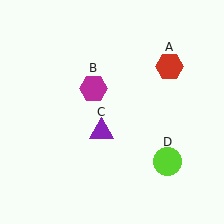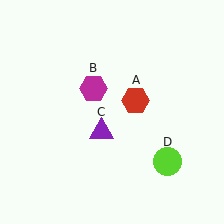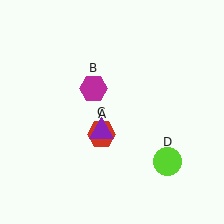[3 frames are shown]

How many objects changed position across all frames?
1 object changed position: red hexagon (object A).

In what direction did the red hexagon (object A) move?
The red hexagon (object A) moved down and to the left.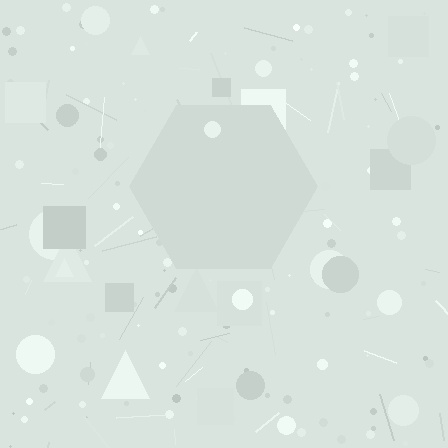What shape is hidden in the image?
A hexagon is hidden in the image.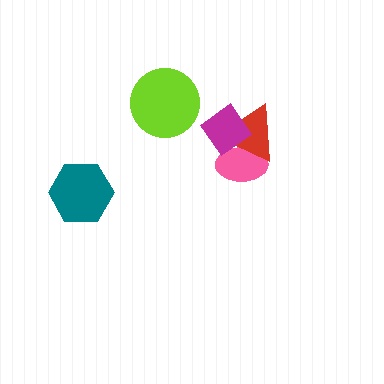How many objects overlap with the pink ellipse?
2 objects overlap with the pink ellipse.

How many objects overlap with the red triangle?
2 objects overlap with the red triangle.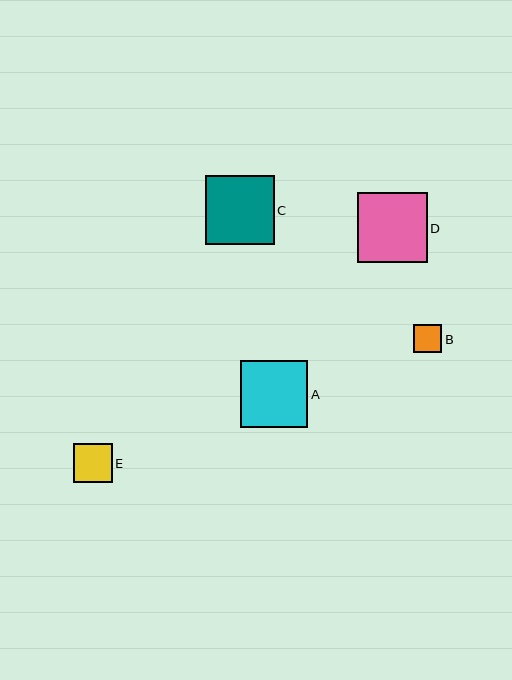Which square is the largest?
Square D is the largest with a size of approximately 69 pixels.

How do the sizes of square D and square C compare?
Square D and square C are approximately the same size.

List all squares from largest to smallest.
From largest to smallest: D, C, A, E, B.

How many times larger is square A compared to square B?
Square A is approximately 2.4 times the size of square B.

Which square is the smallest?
Square B is the smallest with a size of approximately 28 pixels.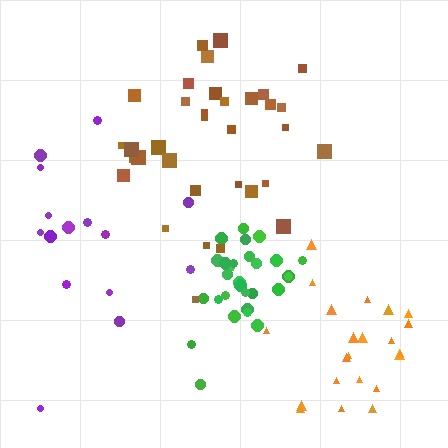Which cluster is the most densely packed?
Green.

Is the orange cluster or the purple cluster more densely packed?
Orange.